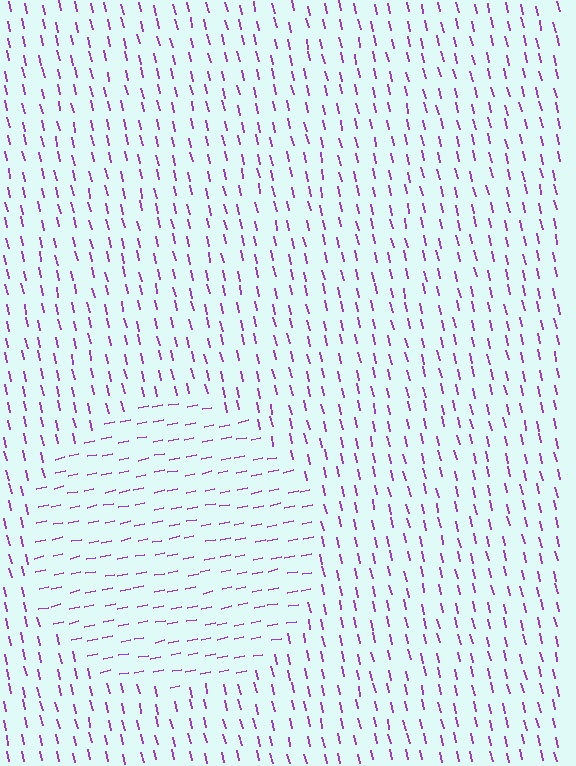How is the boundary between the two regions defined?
The boundary is defined purely by a change in line orientation (approximately 89 degrees difference). All lines are the same color and thickness.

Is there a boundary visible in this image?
Yes, there is a texture boundary formed by a change in line orientation.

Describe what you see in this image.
The image is filled with small purple line segments. A circle region in the image has lines oriented differently from the surrounding lines, creating a visible texture boundary.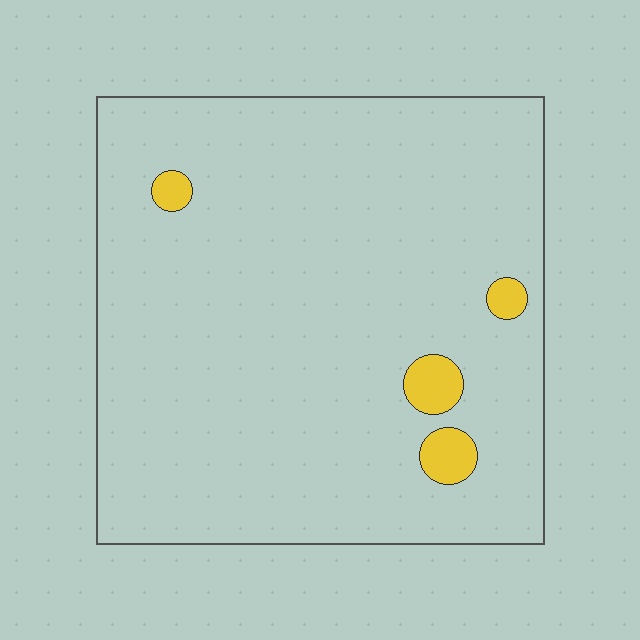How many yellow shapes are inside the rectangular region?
4.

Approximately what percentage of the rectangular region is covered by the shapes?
Approximately 5%.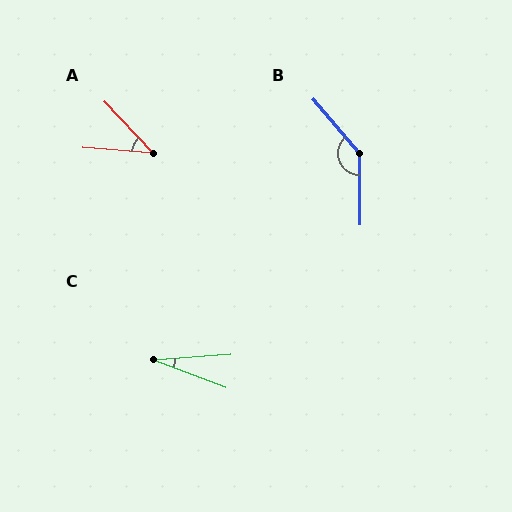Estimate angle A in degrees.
Approximately 42 degrees.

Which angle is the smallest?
C, at approximately 25 degrees.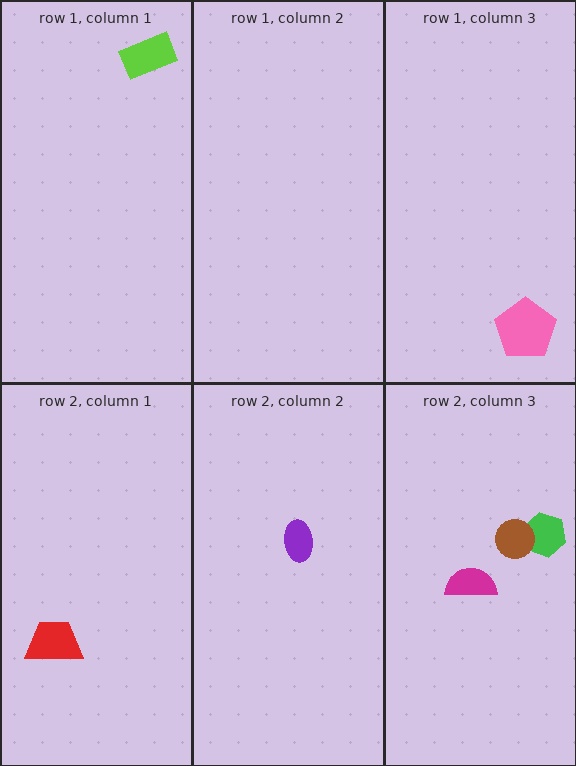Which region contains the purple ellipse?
The row 2, column 2 region.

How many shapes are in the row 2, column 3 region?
3.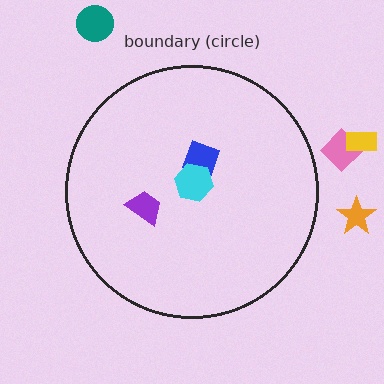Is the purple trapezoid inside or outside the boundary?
Inside.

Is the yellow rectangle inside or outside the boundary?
Outside.